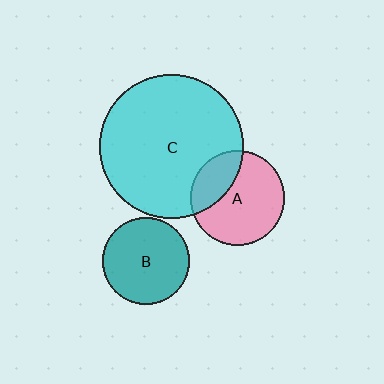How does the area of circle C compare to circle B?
Approximately 2.7 times.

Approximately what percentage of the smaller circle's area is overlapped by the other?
Approximately 30%.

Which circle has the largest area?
Circle C (cyan).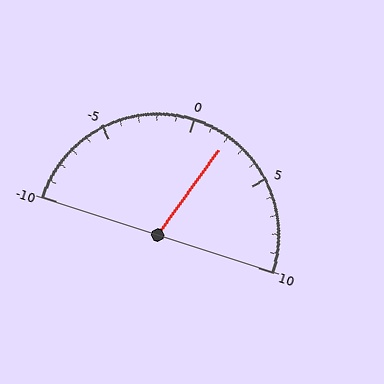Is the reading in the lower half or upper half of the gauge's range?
The reading is in the upper half of the range (-10 to 10).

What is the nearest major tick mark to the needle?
The nearest major tick mark is 0.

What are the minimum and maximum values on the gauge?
The gauge ranges from -10 to 10.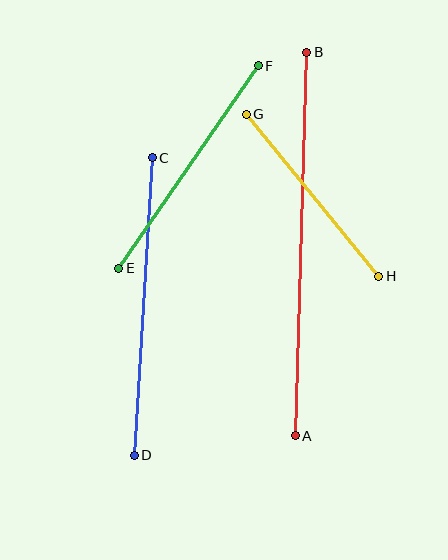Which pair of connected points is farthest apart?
Points A and B are farthest apart.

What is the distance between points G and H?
The distance is approximately 209 pixels.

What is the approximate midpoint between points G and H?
The midpoint is at approximately (312, 195) pixels.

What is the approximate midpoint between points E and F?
The midpoint is at approximately (188, 167) pixels.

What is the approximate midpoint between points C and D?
The midpoint is at approximately (143, 307) pixels.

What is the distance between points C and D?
The distance is approximately 298 pixels.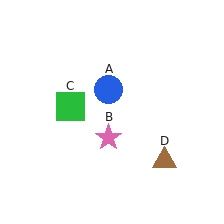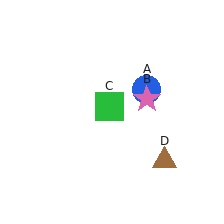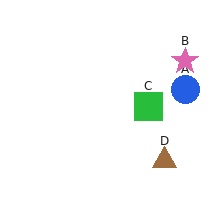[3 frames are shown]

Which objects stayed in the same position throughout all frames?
Brown triangle (object D) remained stationary.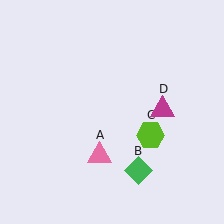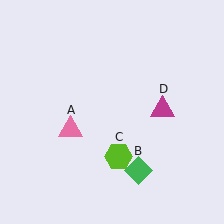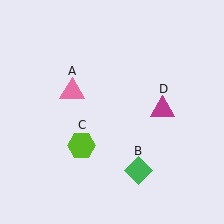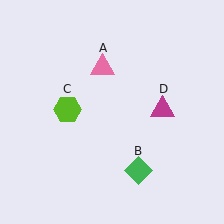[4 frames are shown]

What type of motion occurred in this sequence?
The pink triangle (object A), lime hexagon (object C) rotated clockwise around the center of the scene.